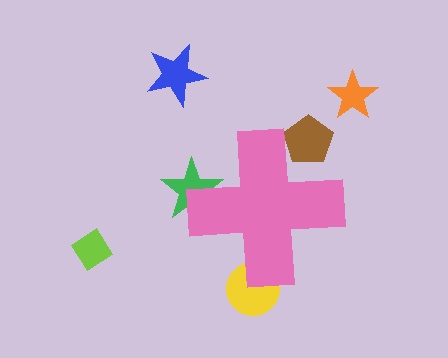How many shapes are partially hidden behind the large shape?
3 shapes are partially hidden.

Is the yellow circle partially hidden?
Yes, the yellow circle is partially hidden behind the pink cross.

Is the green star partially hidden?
Yes, the green star is partially hidden behind the pink cross.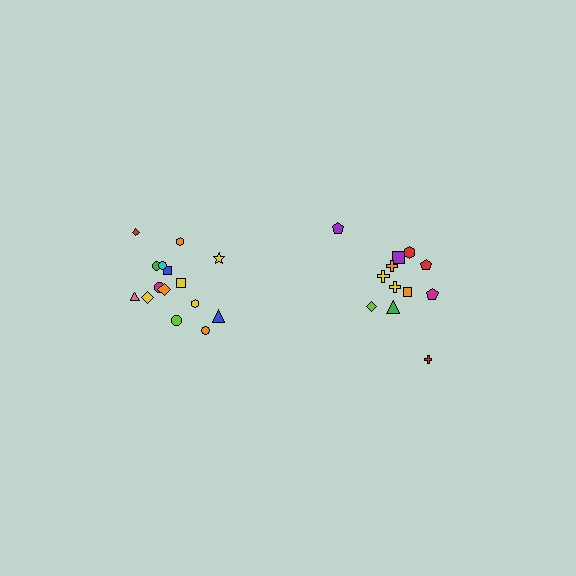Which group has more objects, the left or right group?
The left group.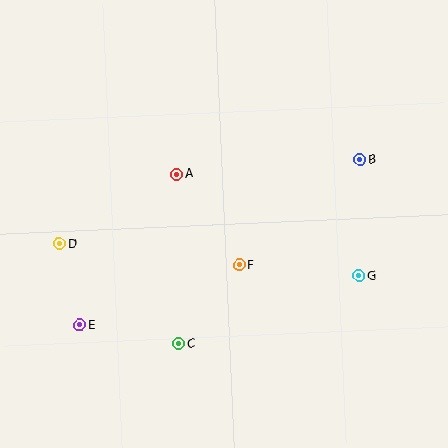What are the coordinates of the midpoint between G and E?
The midpoint between G and E is at (219, 301).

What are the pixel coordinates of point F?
Point F is at (239, 265).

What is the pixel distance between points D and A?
The distance between D and A is 137 pixels.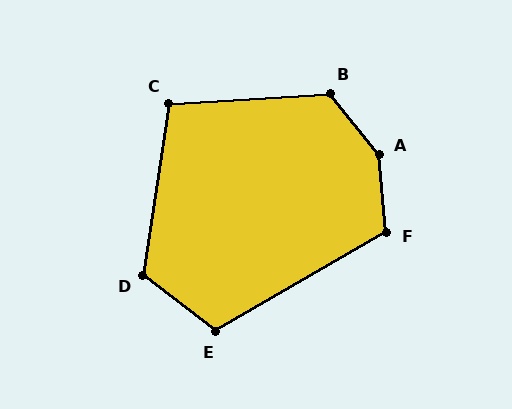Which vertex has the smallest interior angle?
C, at approximately 102 degrees.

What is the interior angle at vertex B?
Approximately 126 degrees (obtuse).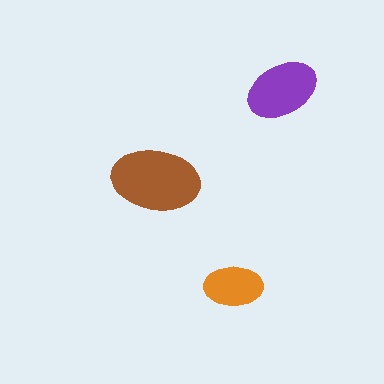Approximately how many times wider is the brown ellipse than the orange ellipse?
About 1.5 times wider.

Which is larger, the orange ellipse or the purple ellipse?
The purple one.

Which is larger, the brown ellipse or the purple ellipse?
The brown one.